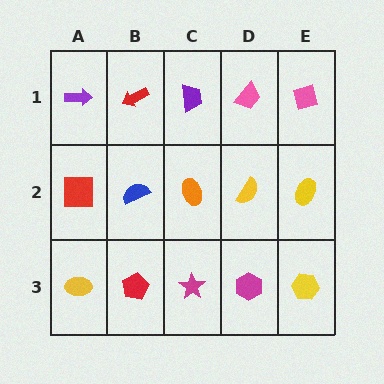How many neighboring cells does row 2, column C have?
4.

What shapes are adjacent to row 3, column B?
A blue semicircle (row 2, column B), a yellow ellipse (row 3, column A), a magenta star (row 3, column C).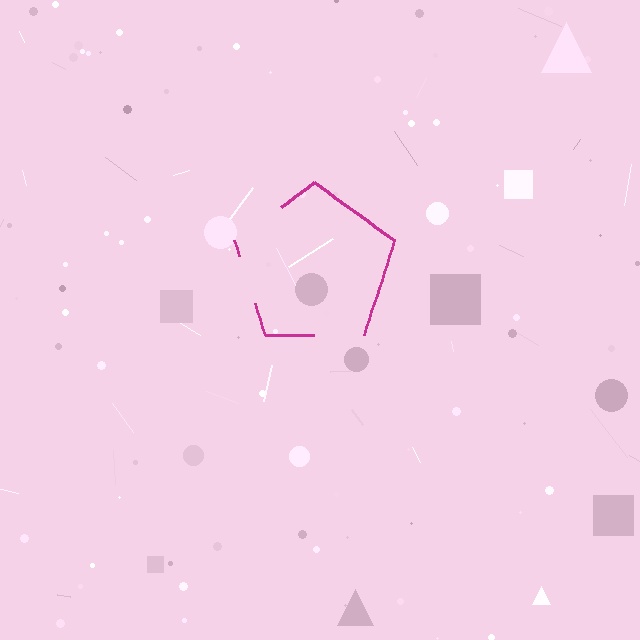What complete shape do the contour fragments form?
The contour fragments form a pentagon.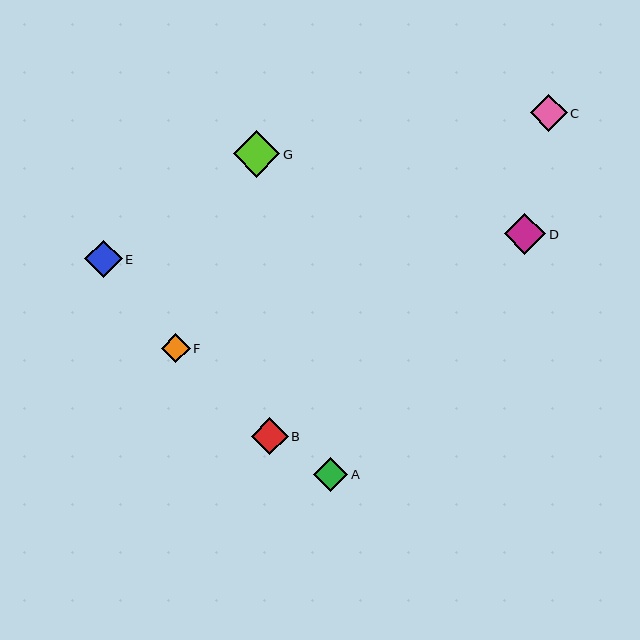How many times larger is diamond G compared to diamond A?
Diamond G is approximately 1.4 times the size of diamond A.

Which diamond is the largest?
Diamond G is the largest with a size of approximately 47 pixels.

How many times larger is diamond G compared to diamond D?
Diamond G is approximately 1.1 times the size of diamond D.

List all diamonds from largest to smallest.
From largest to smallest: G, D, E, B, C, A, F.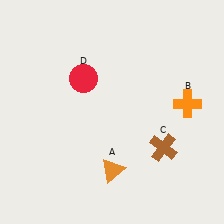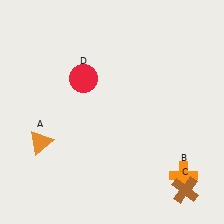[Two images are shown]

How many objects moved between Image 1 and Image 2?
3 objects moved between the two images.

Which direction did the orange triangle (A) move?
The orange triangle (A) moved left.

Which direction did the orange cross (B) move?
The orange cross (B) moved down.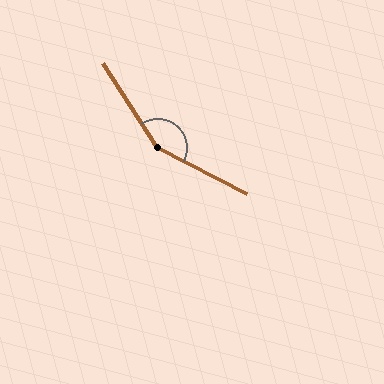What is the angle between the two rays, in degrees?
Approximately 150 degrees.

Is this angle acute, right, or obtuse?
It is obtuse.